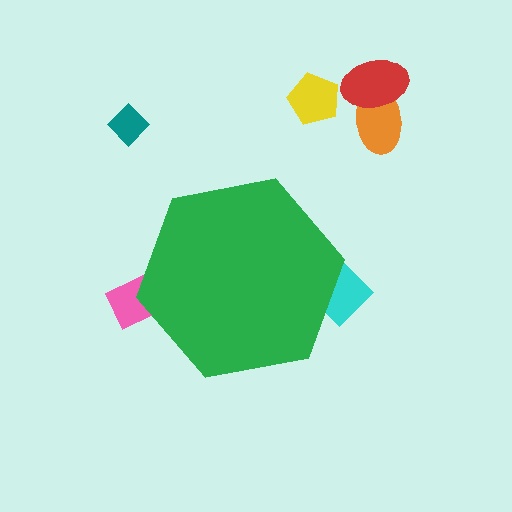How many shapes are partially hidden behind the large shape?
2 shapes are partially hidden.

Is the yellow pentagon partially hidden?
No, the yellow pentagon is fully visible.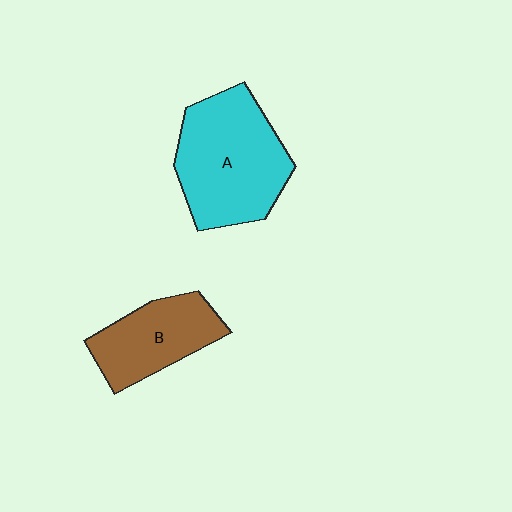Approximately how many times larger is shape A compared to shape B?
Approximately 1.6 times.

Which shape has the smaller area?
Shape B (brown).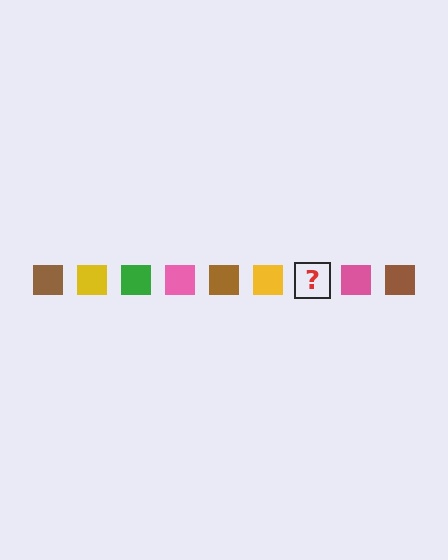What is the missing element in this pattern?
The missing element is a green square.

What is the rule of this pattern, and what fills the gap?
The rule is that the pattern cycles through brown, yellow, green, pink squares. The gap should be filled with a green square.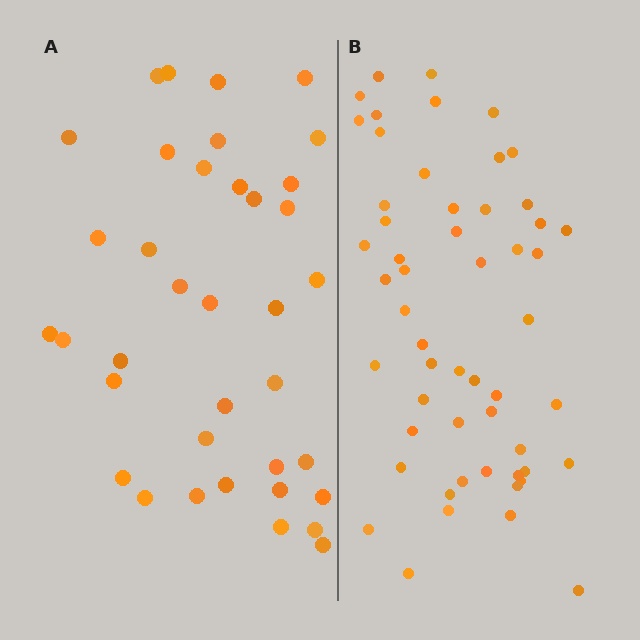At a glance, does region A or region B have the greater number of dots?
Region B (the right region) has more dots.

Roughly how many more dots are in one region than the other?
Region B has approximately 15 more dots than region A.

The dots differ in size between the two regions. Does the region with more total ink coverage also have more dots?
No. Region A has more total ink coverage because its dots are larger, but region B actually contains more individual dots. Total area can be misleading — the number of items is what matters here.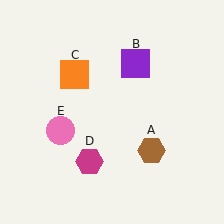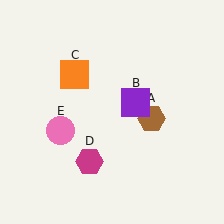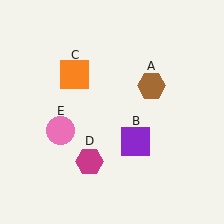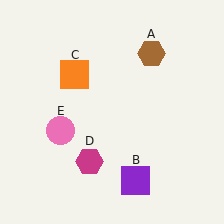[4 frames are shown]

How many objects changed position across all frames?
2 objects changed position: brown hexagon (object A), purple square (object B).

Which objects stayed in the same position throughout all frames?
Orange square (object C) and magenta hexagon (object D) and pink circle (object E) remained stationary.